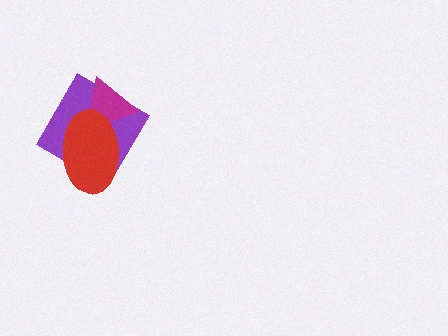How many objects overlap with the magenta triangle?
2 objects overlap with the magenta triangle.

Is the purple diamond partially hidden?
Yes, it is partially covered by another shape.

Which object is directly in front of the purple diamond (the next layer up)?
The magenta triangle is directly in front of the purple diamond.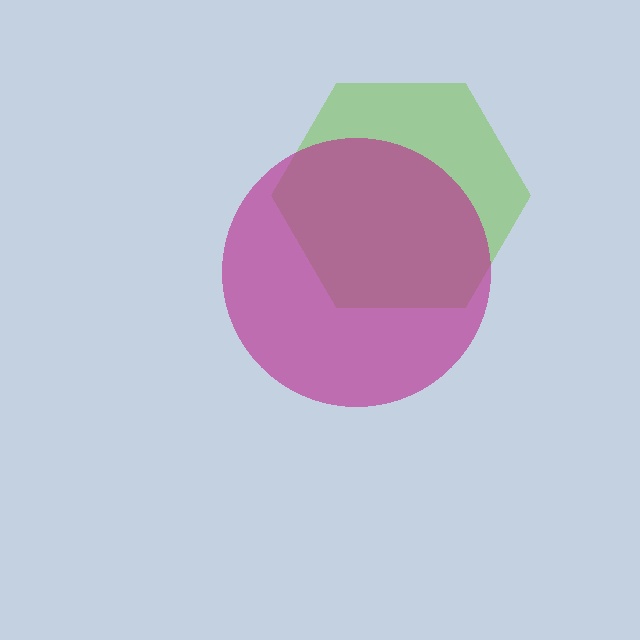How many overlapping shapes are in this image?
There are 2 overlapping shapes in the image.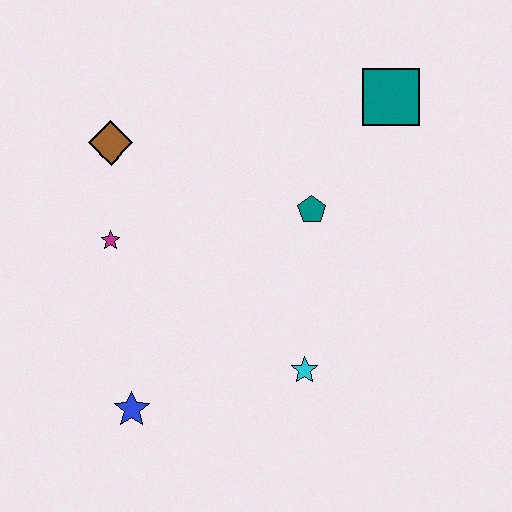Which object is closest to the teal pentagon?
The teal square is closest to the teal pentagon.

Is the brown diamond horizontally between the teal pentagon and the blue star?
No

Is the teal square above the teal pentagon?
Yes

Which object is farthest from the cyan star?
The brown diamond is farthest from the cyan star.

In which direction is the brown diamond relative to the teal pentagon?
The brown diamond is to the left of the teal pentagon.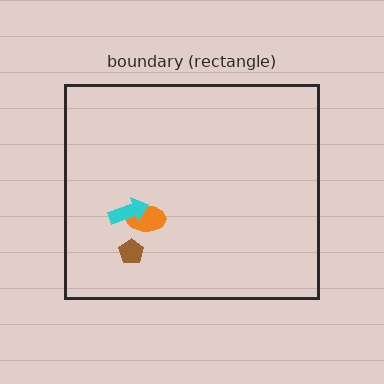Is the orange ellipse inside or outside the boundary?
Inside.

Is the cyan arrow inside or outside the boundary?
Inside.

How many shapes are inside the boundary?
3 inside, 0 outside.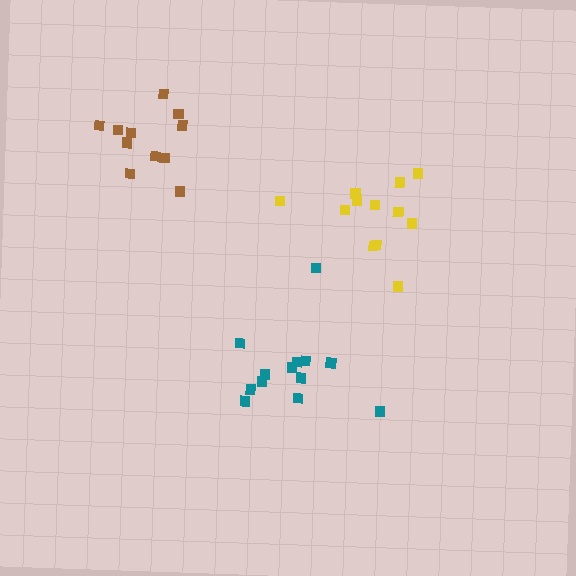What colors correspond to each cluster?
The clusters are colored: yellow, brown, teal.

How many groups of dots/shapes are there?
There are 3 groups.